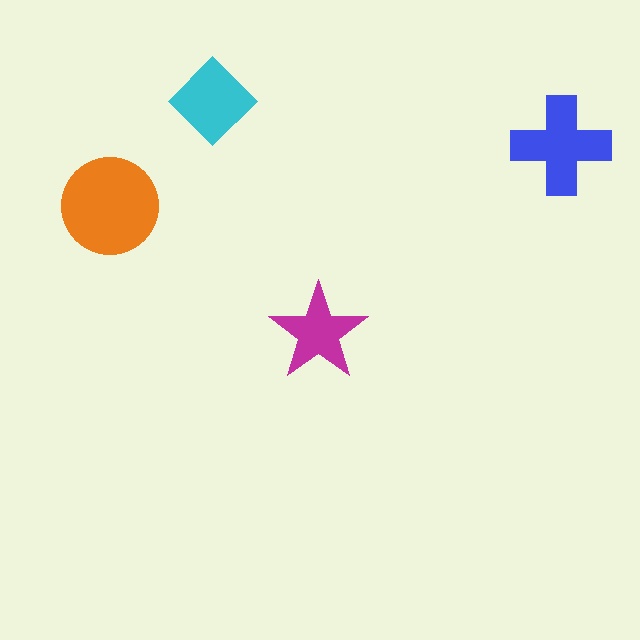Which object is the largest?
The orange circle.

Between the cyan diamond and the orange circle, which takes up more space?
The orange circle.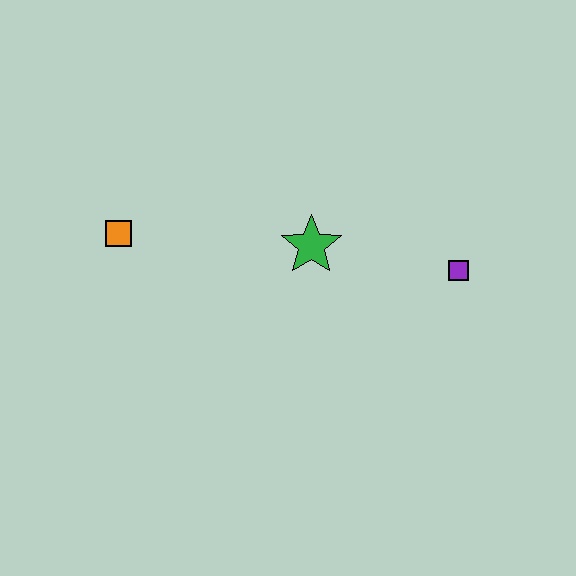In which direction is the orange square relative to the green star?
The orange square is to the left of the green star.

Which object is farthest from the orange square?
The purple square is farthest from the orange square.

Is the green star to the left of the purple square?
Yes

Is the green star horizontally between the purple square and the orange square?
Yes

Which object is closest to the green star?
The purple square is closest to the green star.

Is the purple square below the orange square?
Yes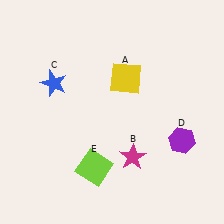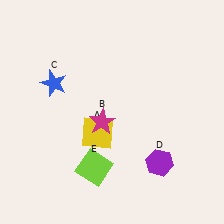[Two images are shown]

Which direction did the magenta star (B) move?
The magenta star (B) moved up.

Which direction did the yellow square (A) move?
The yellow square (A) moved down.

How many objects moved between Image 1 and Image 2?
3 objects moved between the two images.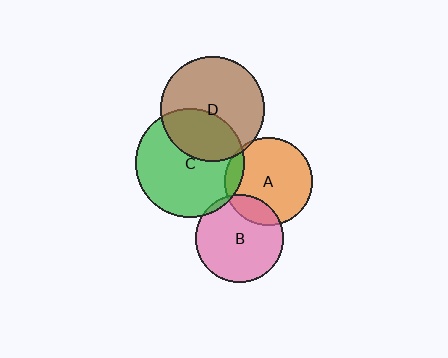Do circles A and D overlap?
Yes.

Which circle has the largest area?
Circle C (green).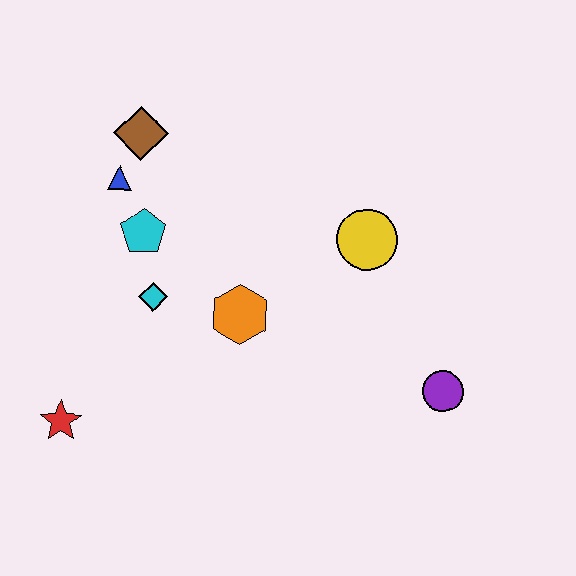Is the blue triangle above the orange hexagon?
Yes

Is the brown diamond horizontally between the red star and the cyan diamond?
Yes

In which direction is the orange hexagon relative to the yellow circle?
The orange hexagon is to the left of the yellow circle.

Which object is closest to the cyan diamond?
The cyan pentagon is closest to the cyan diamond.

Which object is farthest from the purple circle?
The brown diamond is farthest from the purple circle.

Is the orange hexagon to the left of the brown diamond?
No